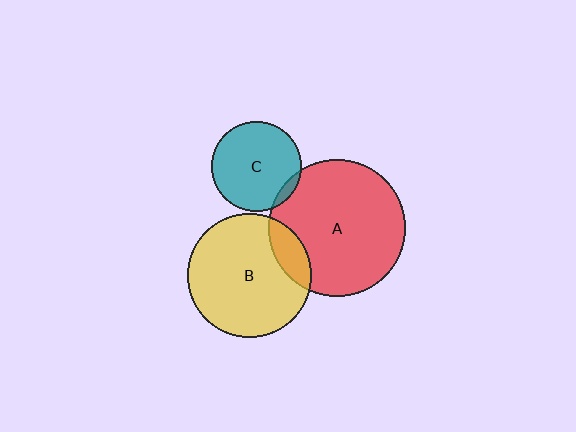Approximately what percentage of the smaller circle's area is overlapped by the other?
Approximately 5%.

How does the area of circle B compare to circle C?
Approximately 1.9 times.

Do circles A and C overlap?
Yes.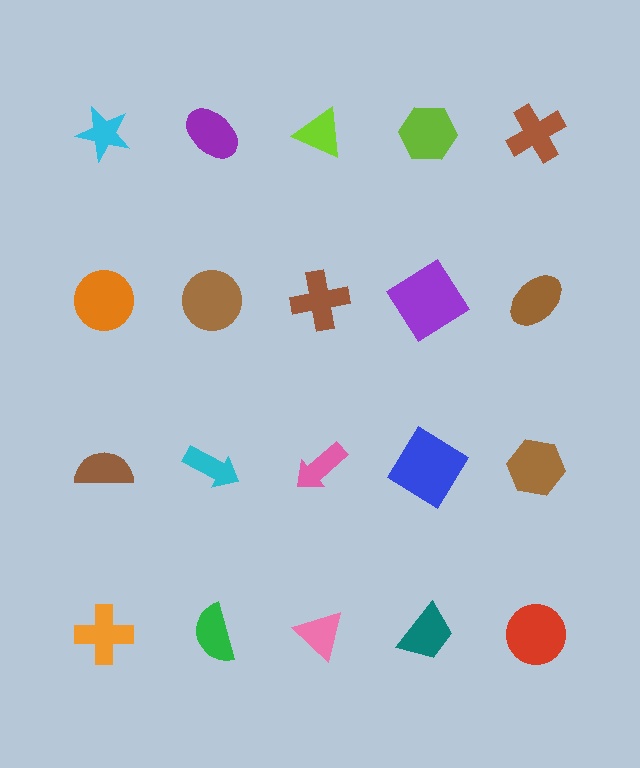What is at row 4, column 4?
A teal trapezoid.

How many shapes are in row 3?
5 shapes.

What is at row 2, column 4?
A purple diamond.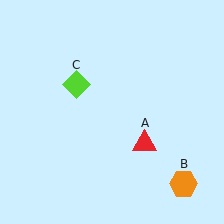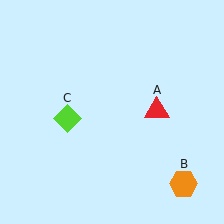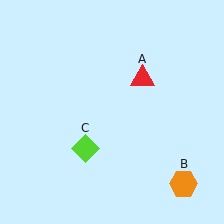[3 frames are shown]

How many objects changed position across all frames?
2 objects changed position: red triangle (object A), lime diamond (object C).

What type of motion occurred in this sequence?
The red triangle (object A), lime diamond (object C) rotated counterclockwise around the center of the scene.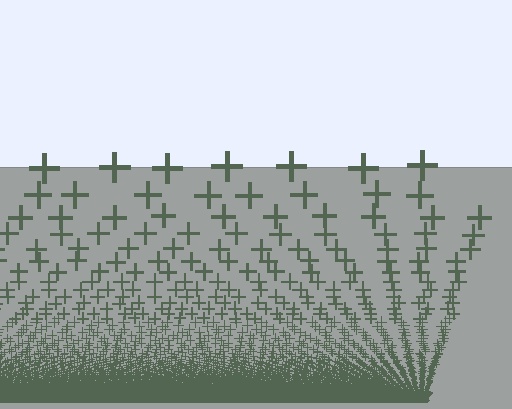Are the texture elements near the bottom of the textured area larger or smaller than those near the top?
Smaller. The gradient is inverted — elements near the bottom are smaller and denser.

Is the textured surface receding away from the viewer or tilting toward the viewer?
The surface appears to tilt toward the viewer. Texture elements get larger and sparser toward the top.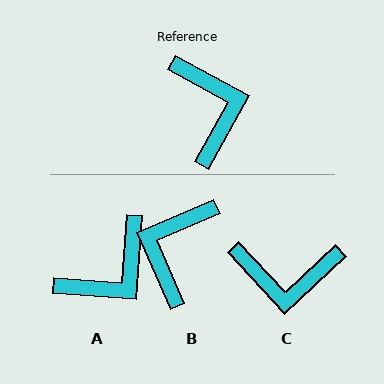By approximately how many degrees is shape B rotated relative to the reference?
Approximately 142 degrees counter-clockwise.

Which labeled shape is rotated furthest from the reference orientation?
B, about 142 degrees away.